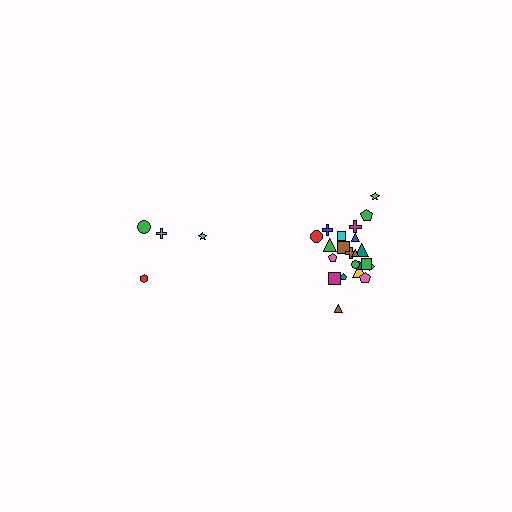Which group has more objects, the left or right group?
The right group.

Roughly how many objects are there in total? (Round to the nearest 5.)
Roughly 25 objects in total.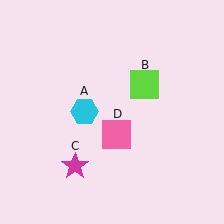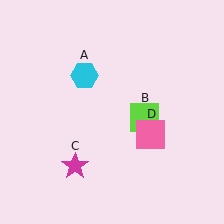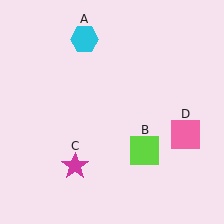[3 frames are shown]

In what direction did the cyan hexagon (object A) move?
The cyan hexagon (object A) moved up.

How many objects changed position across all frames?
3 objects changed position: cyan hexagon (object A), lime square (object B), pink square (object D).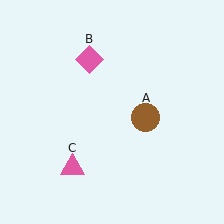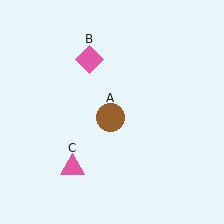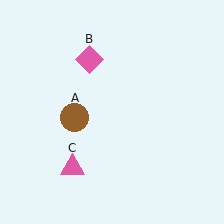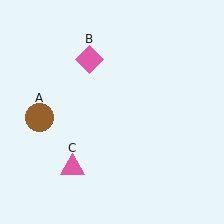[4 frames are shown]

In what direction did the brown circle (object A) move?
The brown circle (object A) moved left.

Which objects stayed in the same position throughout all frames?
Pink diamond (object B) and pink triangle (object C) remained stationary.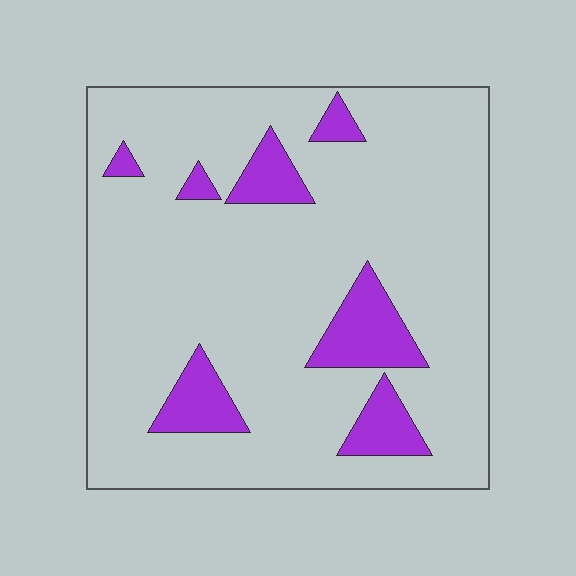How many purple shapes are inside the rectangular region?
7.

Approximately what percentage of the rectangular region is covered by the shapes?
Approximately 15%.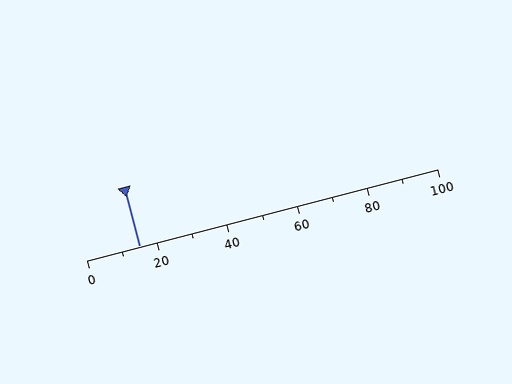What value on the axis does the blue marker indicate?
The marker indicates approximately 15.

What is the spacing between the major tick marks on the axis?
The major ticks are spaced 20 apart.